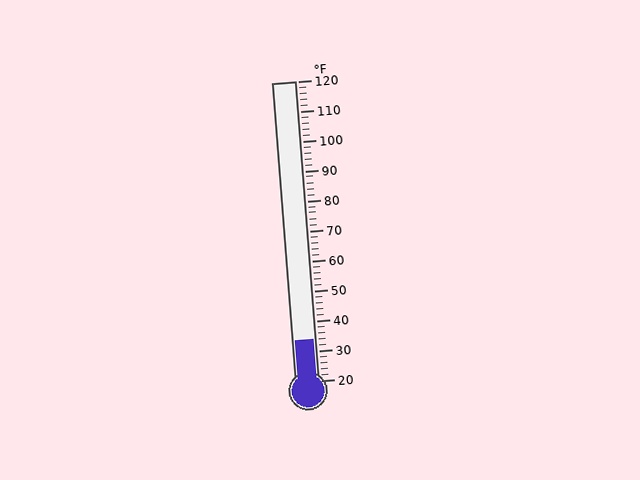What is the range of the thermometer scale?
The thermometer scale ranges from 20°F to 120°F.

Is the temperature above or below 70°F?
The temperature is below 70°F.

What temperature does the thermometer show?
The thermometer shows approximately 34°F.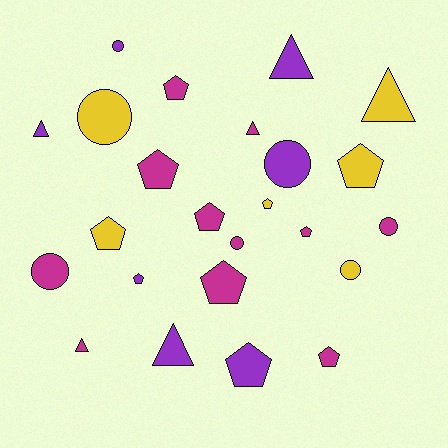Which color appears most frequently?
Magenta, with 11 objects.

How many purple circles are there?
There are 2 purple circles.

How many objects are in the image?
There are 24 objects.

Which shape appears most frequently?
Pentagon, with 11 objects.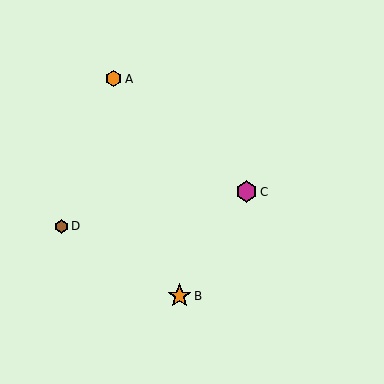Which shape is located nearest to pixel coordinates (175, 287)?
The orange star (labeled B) at (180, 296) is nearest to that location.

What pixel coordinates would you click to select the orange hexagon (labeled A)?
Click at (113, 79) to select the orange hexagon A.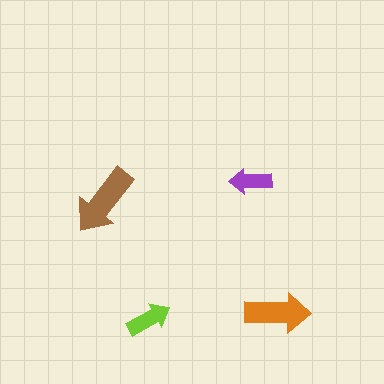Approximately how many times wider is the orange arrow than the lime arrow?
About 1.5 times wider.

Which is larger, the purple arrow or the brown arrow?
The brown one.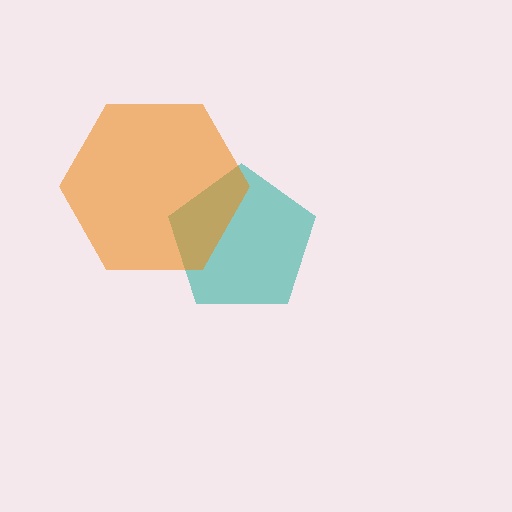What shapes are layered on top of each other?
The layered shapes are: a teal pentagon, an orange hexagon.